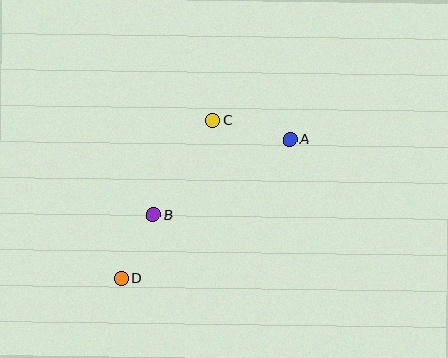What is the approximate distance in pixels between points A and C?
The distance between A and C is approximately 80 pixels.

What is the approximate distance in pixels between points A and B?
The distance between A and B is approximately 156 pixels.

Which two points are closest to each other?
Points B and D are closest to each other.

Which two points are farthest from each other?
Points A and D are farthest from each other.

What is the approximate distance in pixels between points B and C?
The distance between B and C is approximately 112 pixels.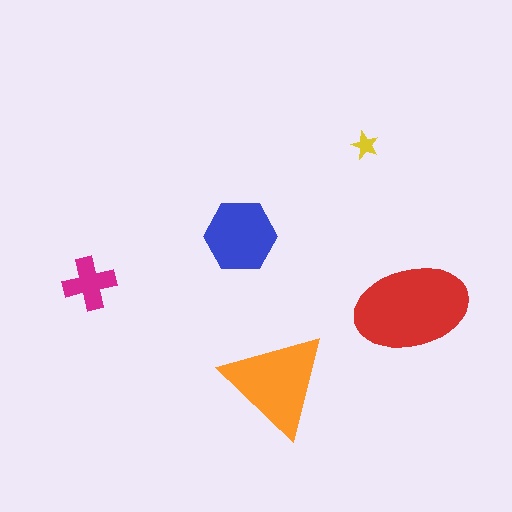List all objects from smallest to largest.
The yellow star, the magenta cross, the blue hexagon, the orange triangle, the red ellipse.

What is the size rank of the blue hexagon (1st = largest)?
3rd.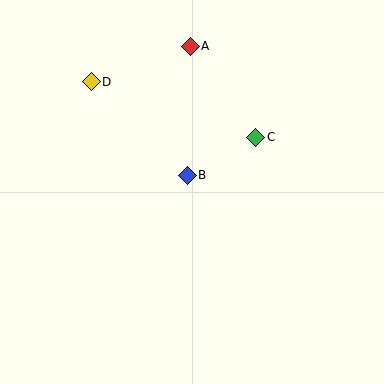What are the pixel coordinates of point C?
Point C is at (256, 137).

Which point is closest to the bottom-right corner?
Point C is closest to the bottom-right corner.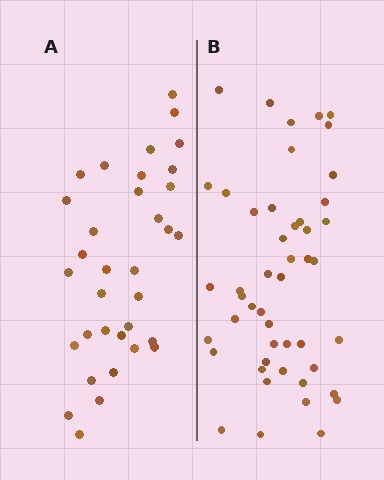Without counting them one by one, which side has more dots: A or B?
Region B (the right region) has more dots.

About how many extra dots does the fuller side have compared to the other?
Region B has approximately 15 more dots than region A.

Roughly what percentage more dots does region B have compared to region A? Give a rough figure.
About 40% more.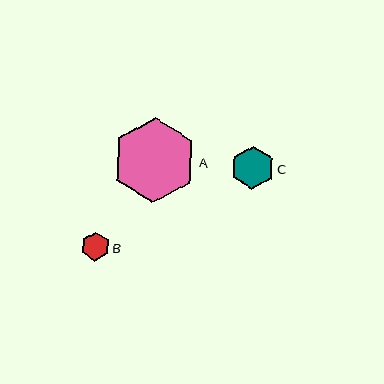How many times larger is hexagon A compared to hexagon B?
Hexagon A is approximately 2.9 times the size of hexagon B.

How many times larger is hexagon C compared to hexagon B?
Hexagon C is approximately 1.5 times the size of hexagon B.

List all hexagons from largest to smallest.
From largest to smallest: A, C, B.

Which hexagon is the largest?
Hexagon A is the largest with a size of approximately 84 pixels.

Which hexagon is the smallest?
Hexagon B is the smallest with a size of approximately 29 pixels.